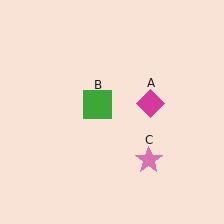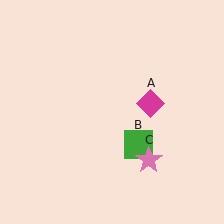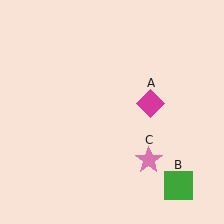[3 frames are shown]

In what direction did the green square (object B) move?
The green square (object B) moved down and to the right.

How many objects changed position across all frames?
1 object changed position: green square (object B).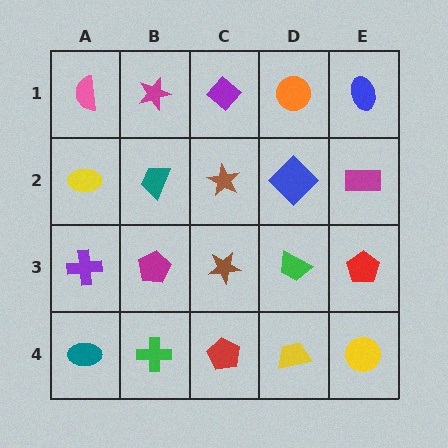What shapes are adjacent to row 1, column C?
A brown star (row 2, column C), a magenta star (row 1, column B), an orange circle (row 1, column D).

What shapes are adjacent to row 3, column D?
A blue diamond (row 2, column D), a yellow trapezoid (row 4, column D), a brown star (row 3, column C), a red pentagon (row 3, column E).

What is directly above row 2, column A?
A pink semicircle.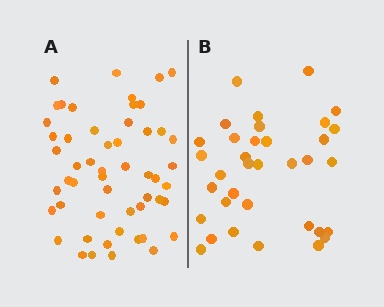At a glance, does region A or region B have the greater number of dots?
Region A (the left region) has more dots.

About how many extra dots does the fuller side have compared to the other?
Region A has approximately 20 more dots than region B.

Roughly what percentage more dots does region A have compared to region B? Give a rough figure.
About 50% more.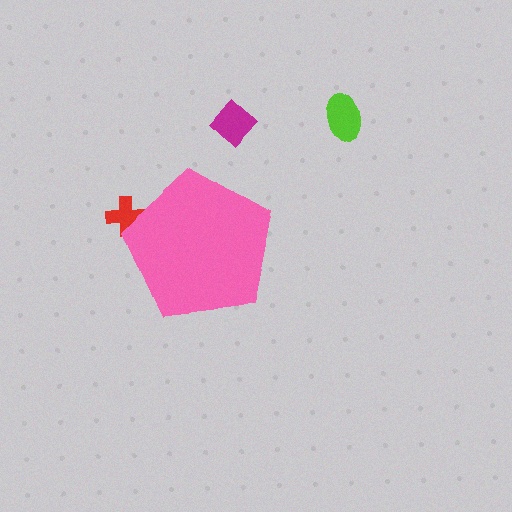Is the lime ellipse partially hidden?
No, the lime ellipse is fully visible.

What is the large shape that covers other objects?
A pink pentagon.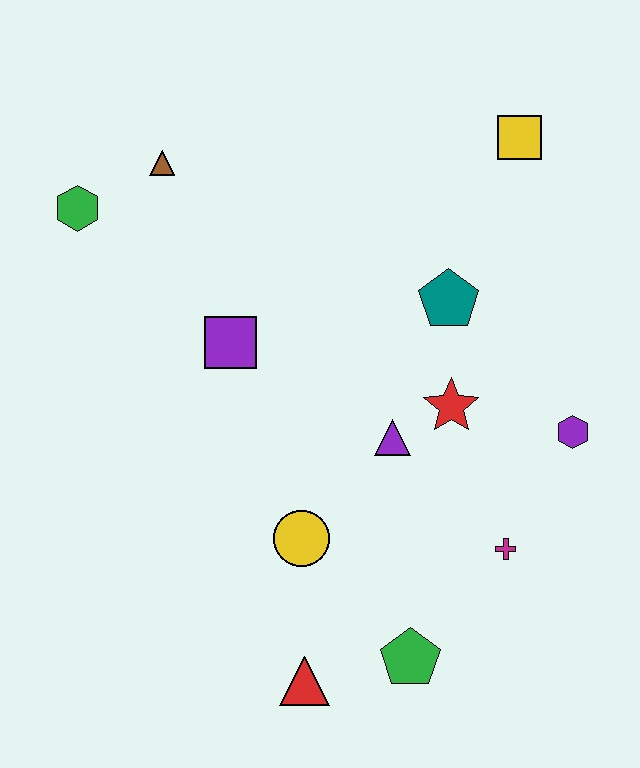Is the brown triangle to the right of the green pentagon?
No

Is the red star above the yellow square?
No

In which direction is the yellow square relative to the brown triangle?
The yellow square is to the right of the brown triangle.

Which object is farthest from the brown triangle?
The green pentagon is farthest from the brown triangle.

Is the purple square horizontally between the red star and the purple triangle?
No